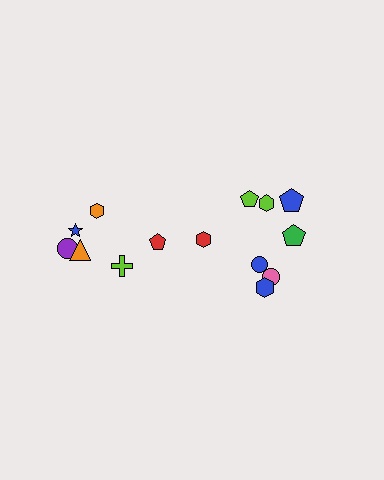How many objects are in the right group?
There are 8 objects.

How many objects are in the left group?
There are 6 objects.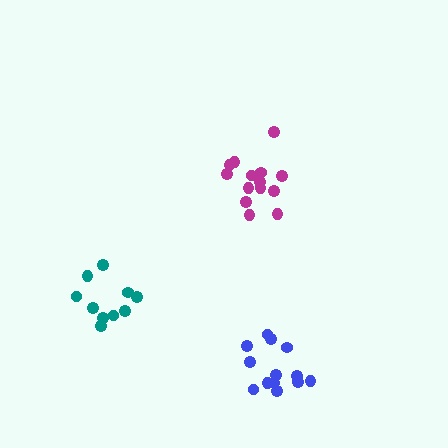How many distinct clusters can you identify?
There are 3 distinct clusters.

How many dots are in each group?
Group 1: 10 dots, Group 2: 13 dots, Group 3: 14 dots (37 total).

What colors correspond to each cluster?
The clusters are colored: teal, blue, magenta.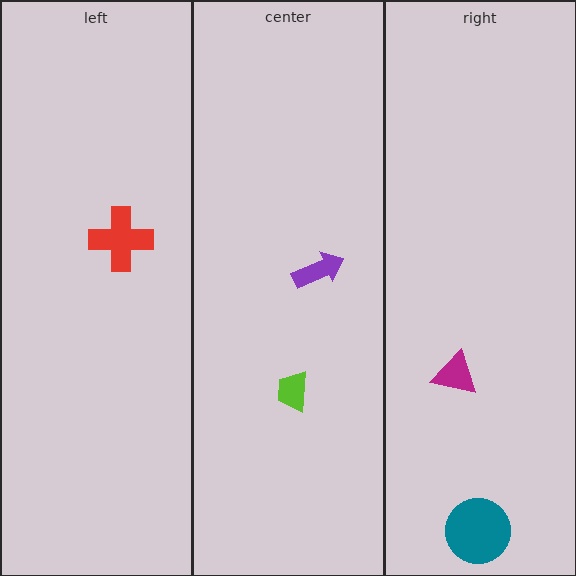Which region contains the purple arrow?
The center region.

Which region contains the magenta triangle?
The right region.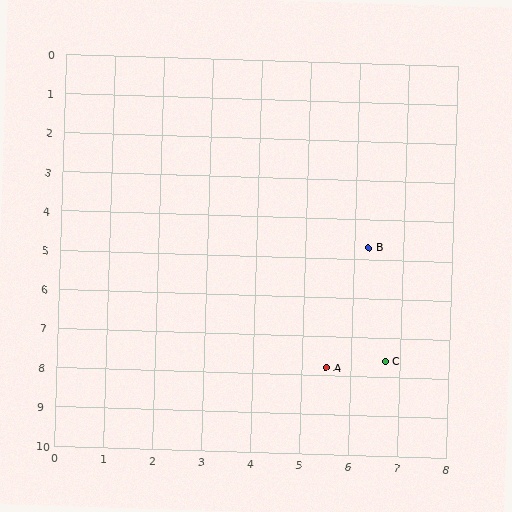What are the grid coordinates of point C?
Point C is at approximately (6.7, 7.6).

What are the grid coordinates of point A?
Point A is at approximately (5.5, 7.8).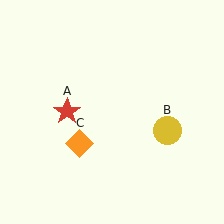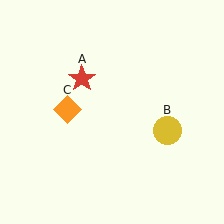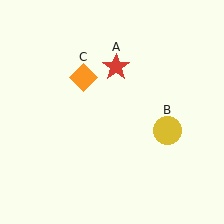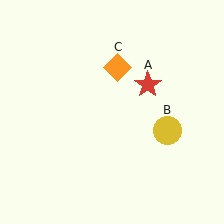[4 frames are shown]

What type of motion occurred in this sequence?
The red star (object A), orange diamond (object C) rotated clockwise around the center of the scene.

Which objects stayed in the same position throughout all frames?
Yellow circle (object B) remained stationary.